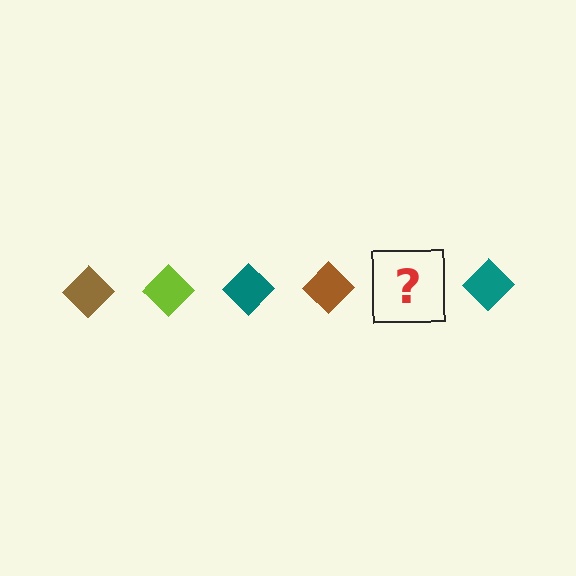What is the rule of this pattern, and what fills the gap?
The rule is that the pattern cycles through brown, lime, teal diamonds. The gap should be filled with a lime diamond.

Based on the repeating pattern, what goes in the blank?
The blank should be a lime diamond.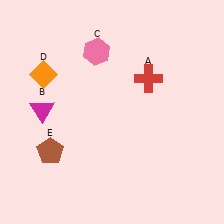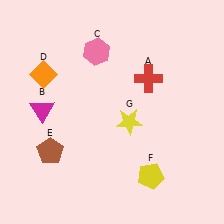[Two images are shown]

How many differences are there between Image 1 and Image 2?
There are 2 differences between the two images.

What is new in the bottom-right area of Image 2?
A yellow star (G) was added in the bottom-right area of Image 2.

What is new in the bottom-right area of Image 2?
A yellow pentagon (F) was added in the bottom-right area of Image 2.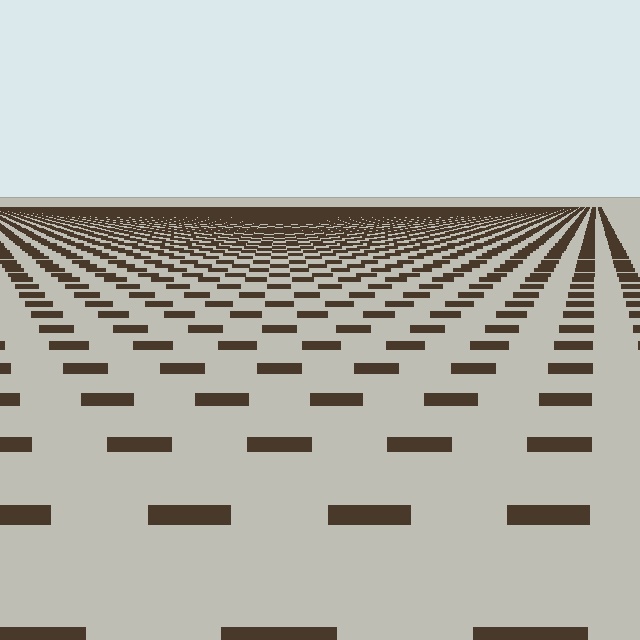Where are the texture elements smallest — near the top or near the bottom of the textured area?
Near the top.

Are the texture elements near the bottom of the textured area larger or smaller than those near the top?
Larger. Near the bottom, elements are closer to the viewer and appear at a bigger on-screen size.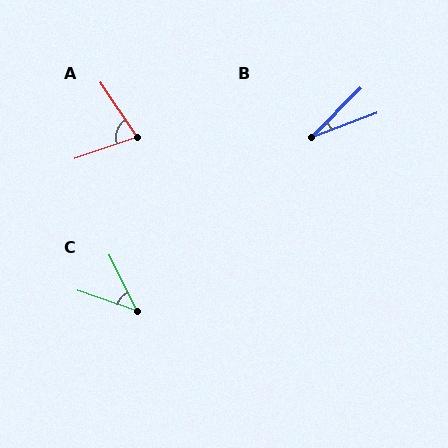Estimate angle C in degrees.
Approximately 46 degrees.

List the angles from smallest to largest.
B (25°), C (46°), A (75°).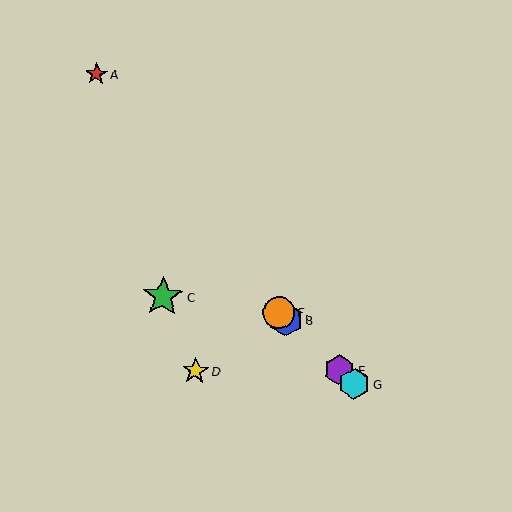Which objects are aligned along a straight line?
Objects B, E, F, G are aligned along a straight line.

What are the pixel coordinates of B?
Object B is at (286, 319).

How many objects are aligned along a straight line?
4 objects (B, E, F, G) are aligned along a straight line.